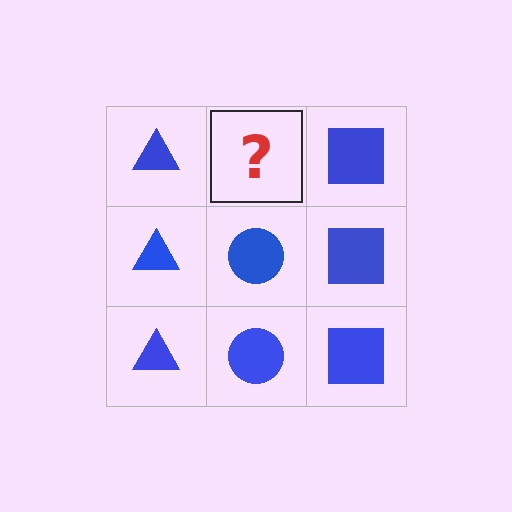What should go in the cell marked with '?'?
The missing cell should contain a blue circle.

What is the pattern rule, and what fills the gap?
The rule is that each column has a consistent shape. The gap should be filled with a blue circle.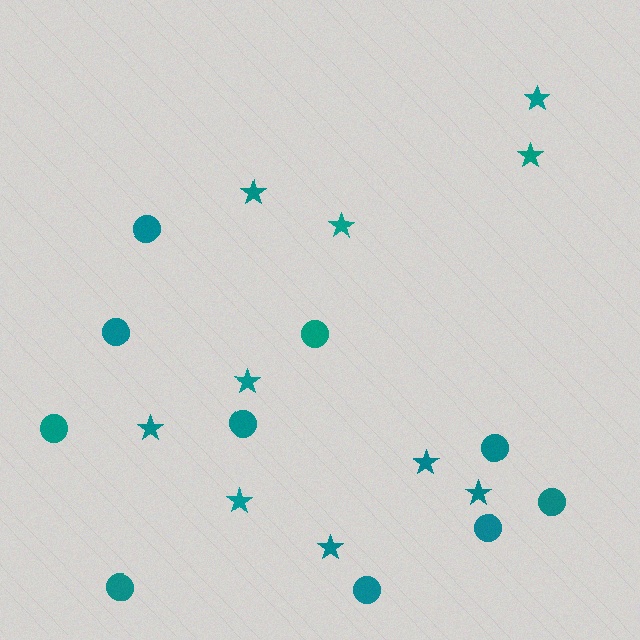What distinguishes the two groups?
There are 2 groups: one group of stars (10) and one group of circles (10).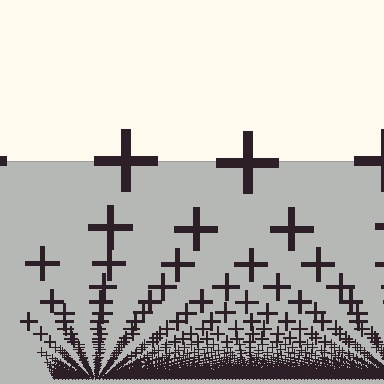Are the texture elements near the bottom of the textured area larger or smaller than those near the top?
Smaller. The gradient is inverted — elements near the bottom are smaller and denser.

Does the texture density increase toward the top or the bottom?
Density increases toward the bottom.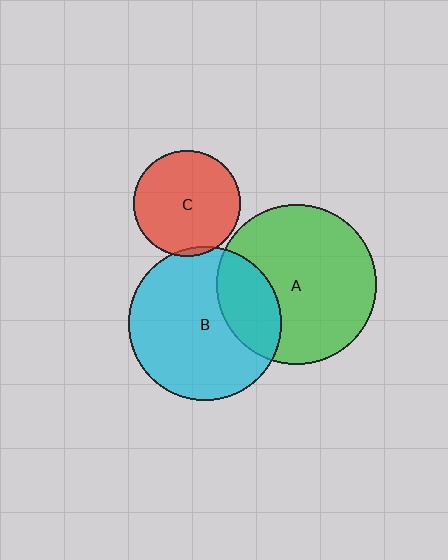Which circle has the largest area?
Circle A (green).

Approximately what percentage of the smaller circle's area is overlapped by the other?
Approximately 25%.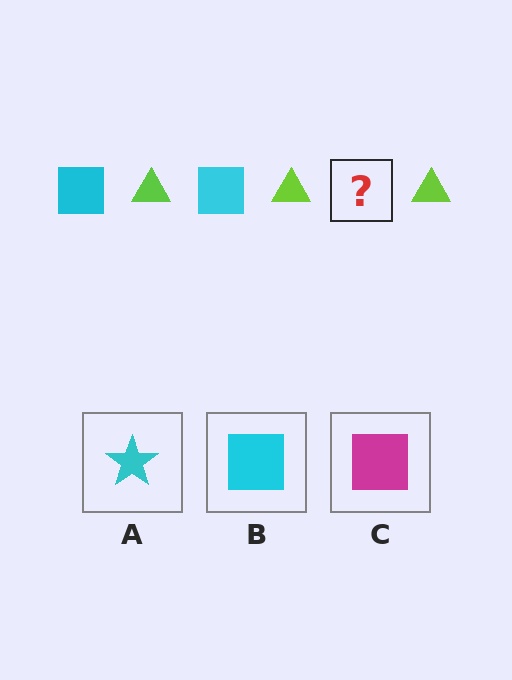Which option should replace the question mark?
Option B.